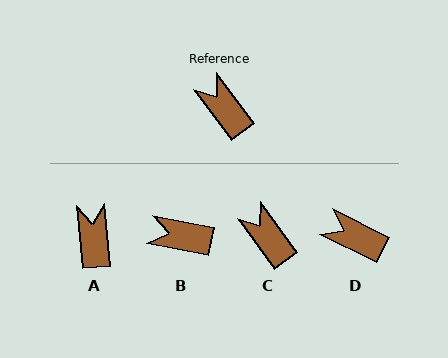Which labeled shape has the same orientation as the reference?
C.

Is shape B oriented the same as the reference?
No, it is off by about 43 degrees.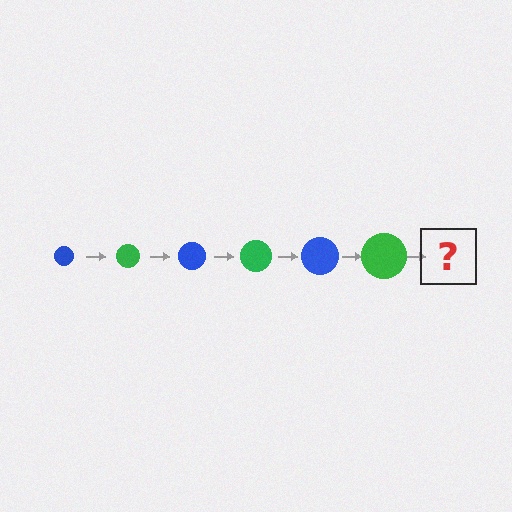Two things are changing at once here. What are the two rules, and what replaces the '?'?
The two rules are that the circle grows larger each step and the color cycles through blue and green. The '?' should be a blue circle, larger than the previous one.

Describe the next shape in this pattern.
It should be a blue circle, larger than the previous one.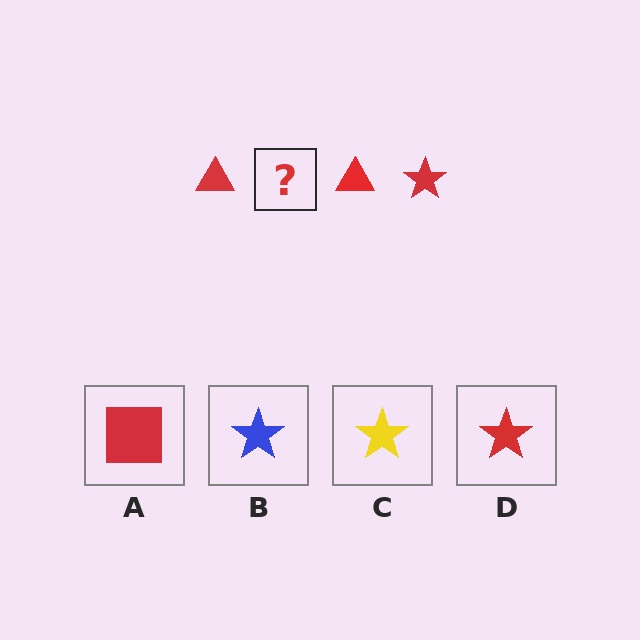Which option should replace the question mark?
Option D.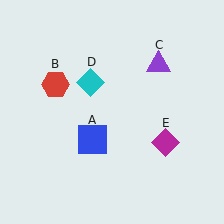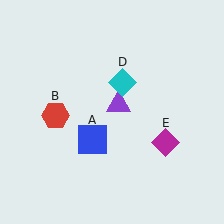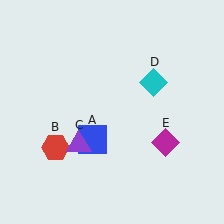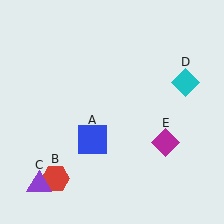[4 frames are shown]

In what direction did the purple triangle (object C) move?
The purple triangle (object C) moved down and to the left.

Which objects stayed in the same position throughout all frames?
Blue square (object A) and magenta diamond (object E) remained stationary.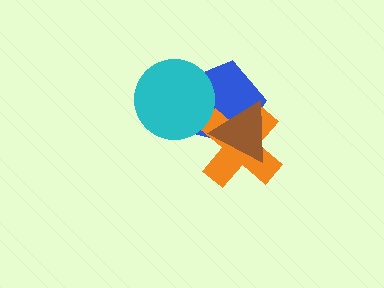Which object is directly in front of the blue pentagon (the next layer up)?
The orange cross is directly in front of the blue pentagon.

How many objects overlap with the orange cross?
2 objects overlap with the orange cross.